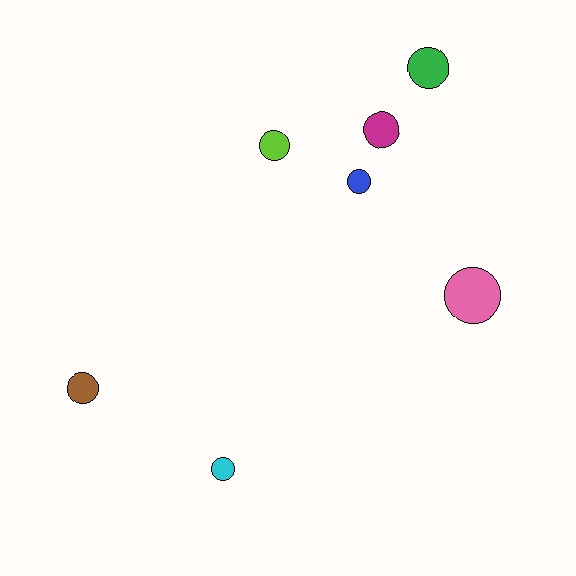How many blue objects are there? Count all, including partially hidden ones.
There is 1 blue object.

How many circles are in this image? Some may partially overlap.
There are 7 circles.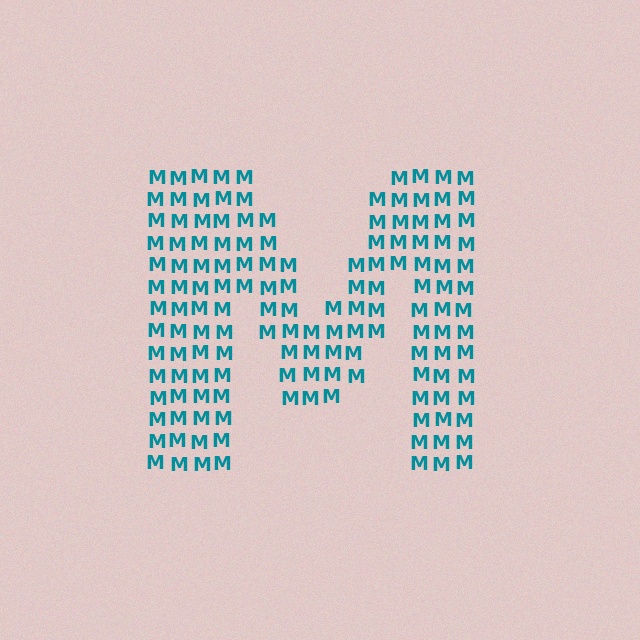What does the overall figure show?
The overall figure shows the letter M.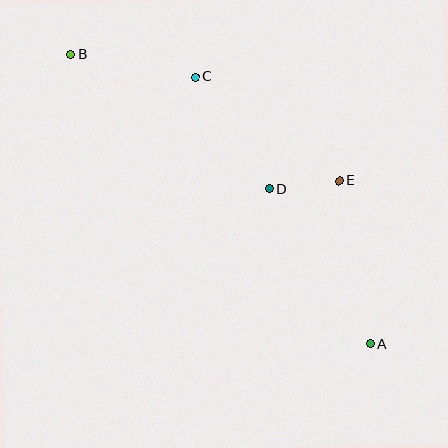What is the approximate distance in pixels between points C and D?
The distance between C and D is approximately 134 pixels.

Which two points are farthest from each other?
Points A and B are farthest from each other.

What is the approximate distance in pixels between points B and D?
The distance between B and D is approximately 239 pixels.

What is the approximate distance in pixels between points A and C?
The distance between A and C is approximately 319 pixels.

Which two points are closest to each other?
Points D and E are closest to each other.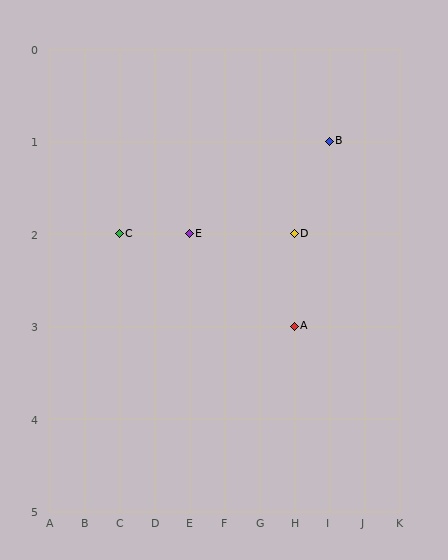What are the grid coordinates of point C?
Point C is at grid coordinates (C, 2).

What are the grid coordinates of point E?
Point E is at grid coordinates (E, 2).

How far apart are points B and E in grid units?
Points B and E are 4 columns and 1 row apart (about 4.1 grid units diagonally).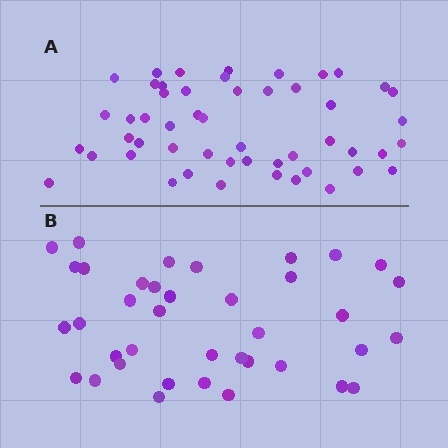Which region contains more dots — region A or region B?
Region A (the top region) has more dots.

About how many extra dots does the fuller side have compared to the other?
Region A has approximately 15 more dots than region B.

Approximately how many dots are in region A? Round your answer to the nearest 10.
About 50 dots. (The exact count is 51, which rounds to 50.)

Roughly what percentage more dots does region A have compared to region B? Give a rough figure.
About 35% more.